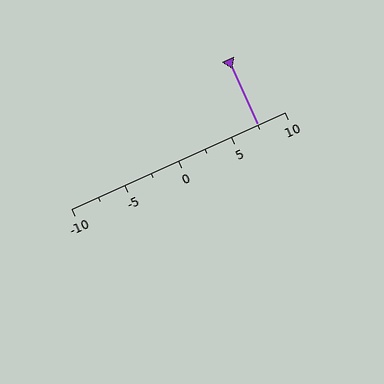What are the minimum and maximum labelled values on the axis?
The axis runs from -10 to 10.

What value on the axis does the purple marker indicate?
The marker indicates approximately 7.5.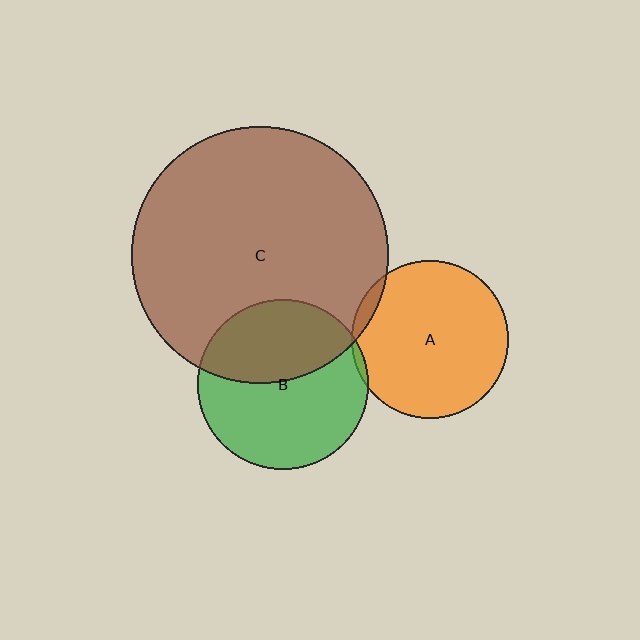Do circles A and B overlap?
Yes.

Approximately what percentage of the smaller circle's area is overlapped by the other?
Approximately 5%.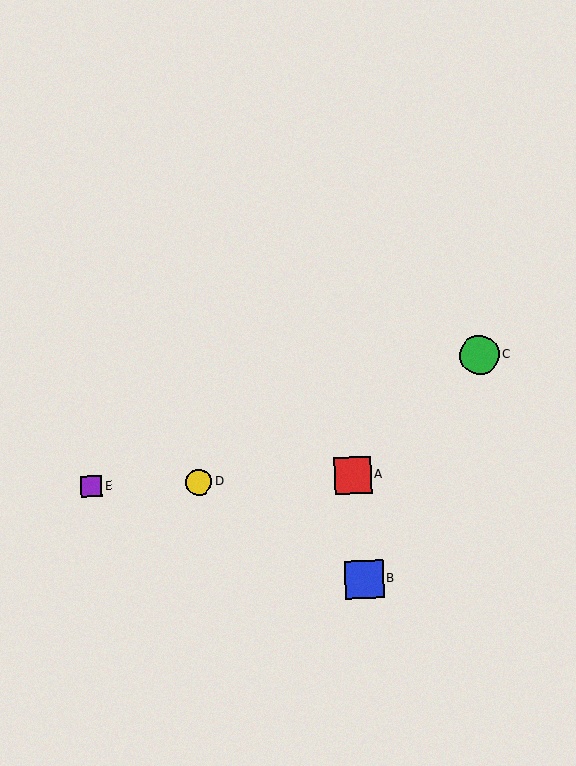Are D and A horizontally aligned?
Yes, both are at y≈482.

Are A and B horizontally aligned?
No, A is at y≈475 and B is at y≈579.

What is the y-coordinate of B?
Object B is at y≈579.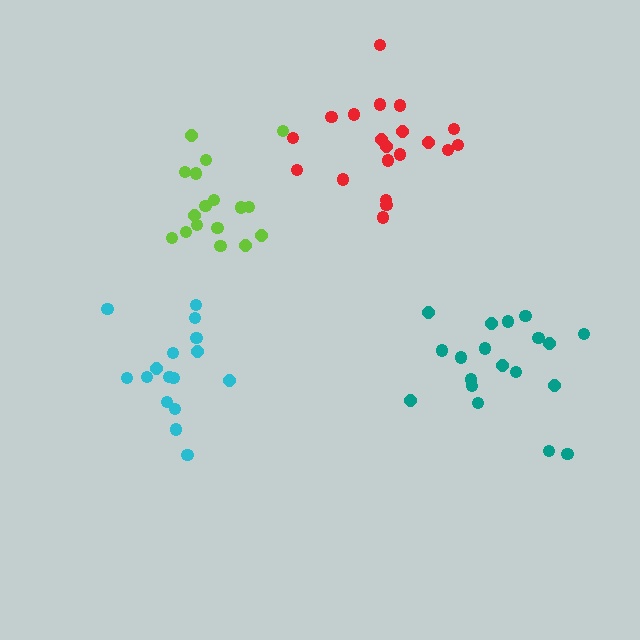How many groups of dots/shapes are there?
There are 4 groups.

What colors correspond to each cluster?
The clusters are colored: teal, cyan, lime, red.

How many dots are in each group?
Group 1: 19 dots, Group 2: 16 dots, Group 3: 17 dots, Group 4: 21 dots (73 total).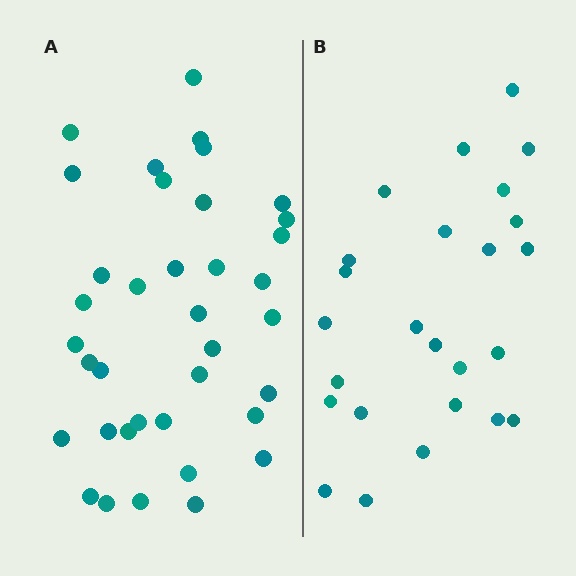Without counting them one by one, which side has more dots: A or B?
Region A (the left region) has more dots.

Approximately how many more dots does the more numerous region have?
Region A has roughly 12 or so more dots than region B.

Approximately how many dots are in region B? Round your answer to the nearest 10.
About 20 dots. (The exact count is 25, which rounds to 20.)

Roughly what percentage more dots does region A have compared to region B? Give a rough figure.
About 50% more.